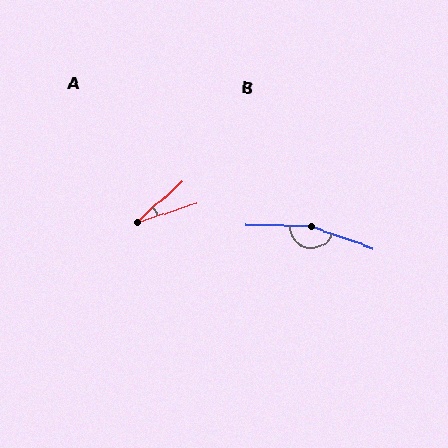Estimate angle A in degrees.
Approximately 25 degrees.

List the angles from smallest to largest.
A (25°), B (163°).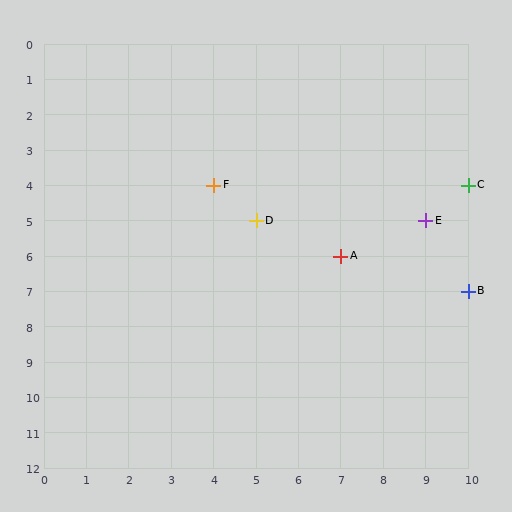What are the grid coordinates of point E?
Point E is at grid coordinates (9, 5).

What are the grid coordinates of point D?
Point D is at grid coordinates (5, 5).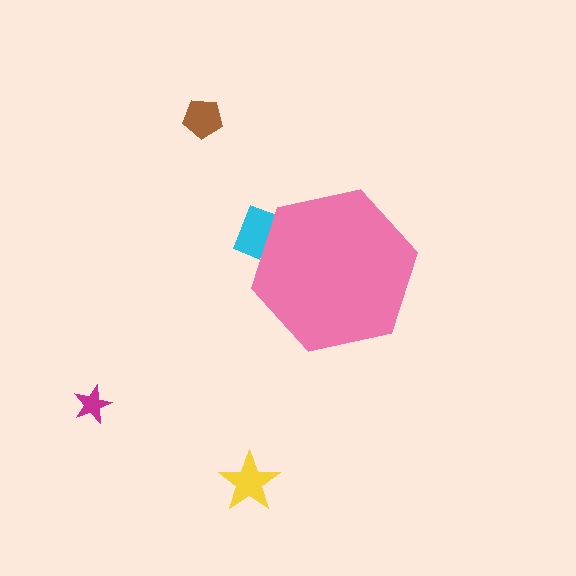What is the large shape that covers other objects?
A pink hexagon.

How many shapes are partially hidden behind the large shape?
1 shape is partially hidden.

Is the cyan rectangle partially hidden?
Yes, the cyan rectangle is partially hidden behind the pink hexagon.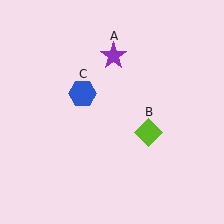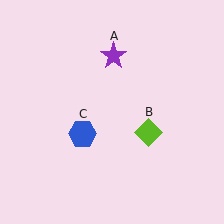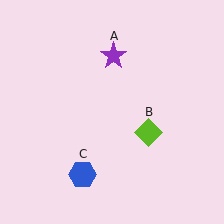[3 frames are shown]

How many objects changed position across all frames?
1 object changed position: blue hexagon (object C).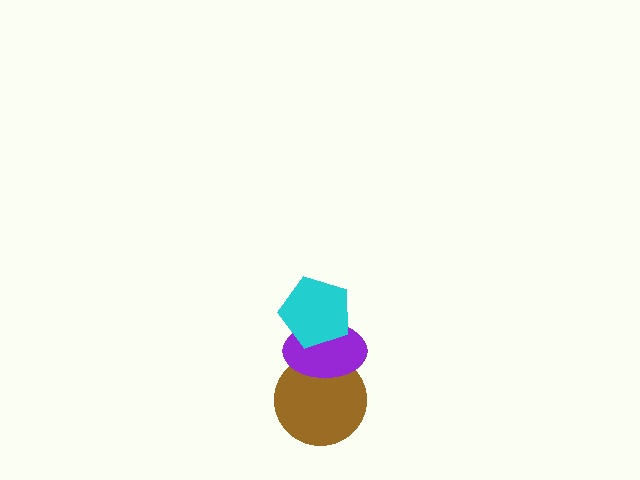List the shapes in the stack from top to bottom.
From top to bottom: the cyan pentagon, the purple ellipse, the brown circle.